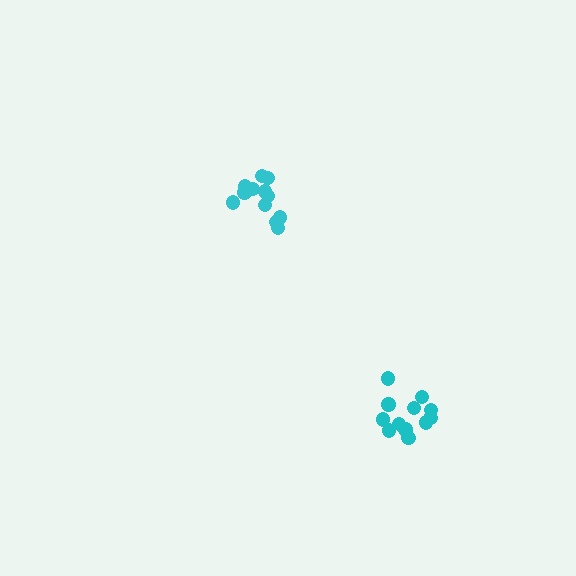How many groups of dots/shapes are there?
There are 2 groups.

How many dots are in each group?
Group 1: 12 dots, Group 2: 12 dots (24 total).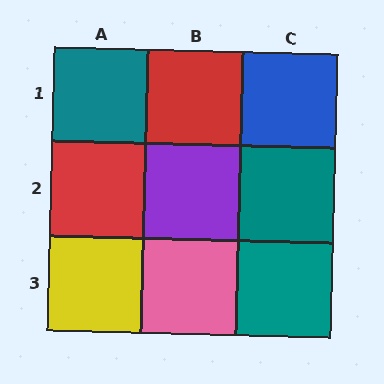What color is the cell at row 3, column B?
Pink.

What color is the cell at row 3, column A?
Yellow.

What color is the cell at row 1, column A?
Teal.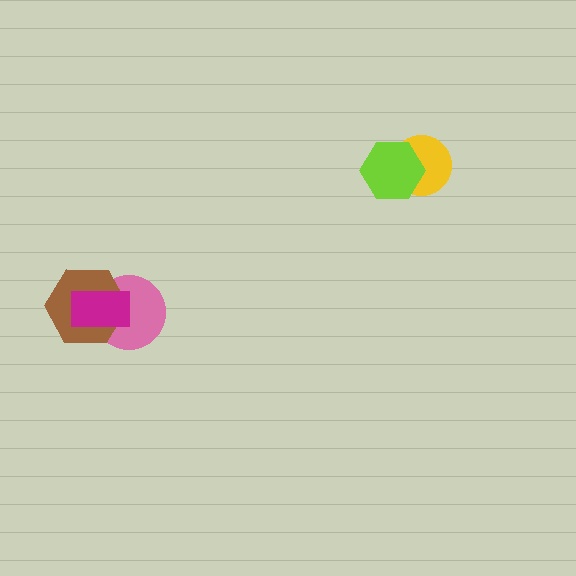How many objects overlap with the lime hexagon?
1 object overlaps with the lime hexagon.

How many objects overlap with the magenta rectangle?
2 objects overlap with the magenta rectangle.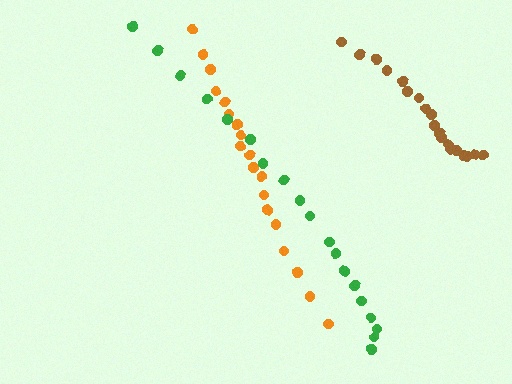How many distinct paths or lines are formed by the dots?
There are 3 distinct paths.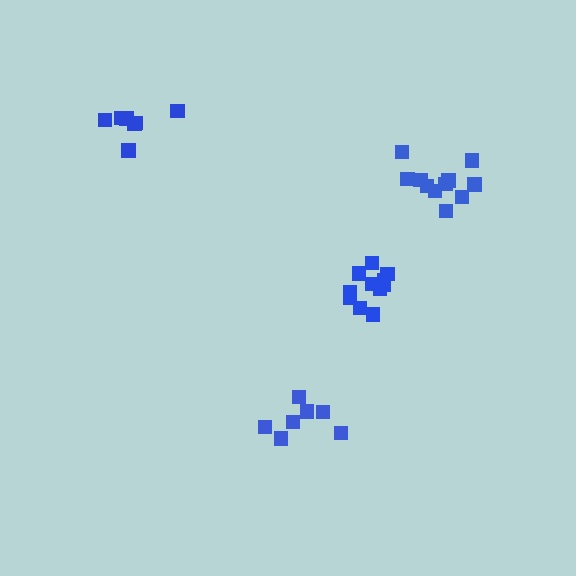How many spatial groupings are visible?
There are 4 spatial groupings.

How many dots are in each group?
Group 1: 11 dots, Group 2: 8 dots, Group 3: 11 dots, Group 4: 7 dots (37 total).